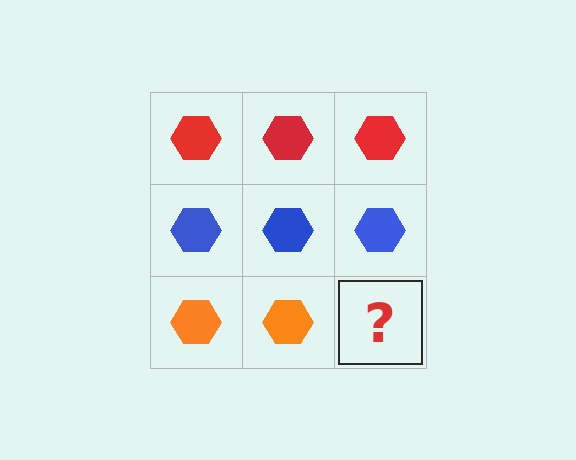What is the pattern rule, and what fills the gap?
The rule is that each row has a consistent color. The gap should be filled with an orange hexagon.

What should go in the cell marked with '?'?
The missing cell should contain an orange hexagon.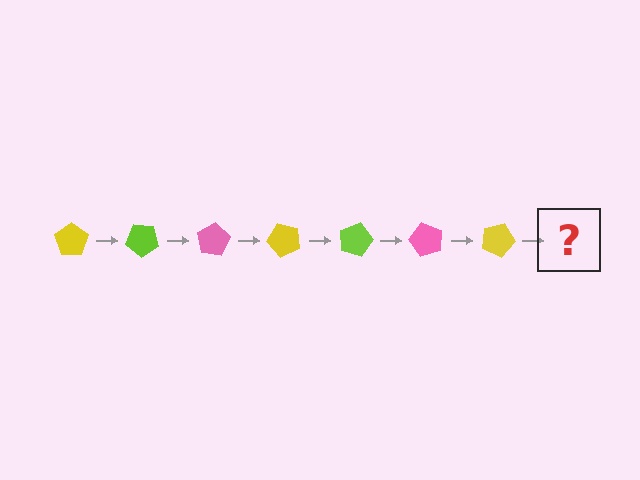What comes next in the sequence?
The next element should be a lime pentagon, rotated 280 degrees from the start.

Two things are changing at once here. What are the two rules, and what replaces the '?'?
The two rules are that it rotates 40 degrees each step and the color cycles through yellow, lime, and pink. The '?' should be a lime pentagon, rotated 280 degrees from the start.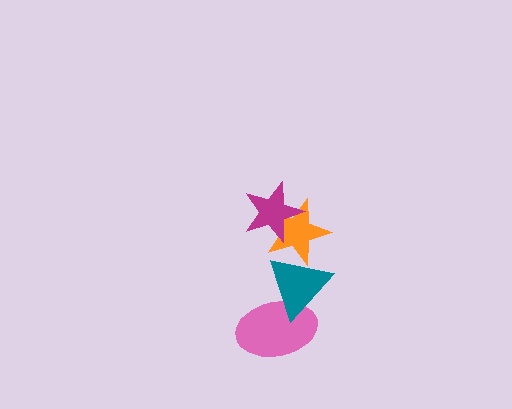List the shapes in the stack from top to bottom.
From top to bottom: the magenta star, the orange star, the teal triangle, the pink ellipse.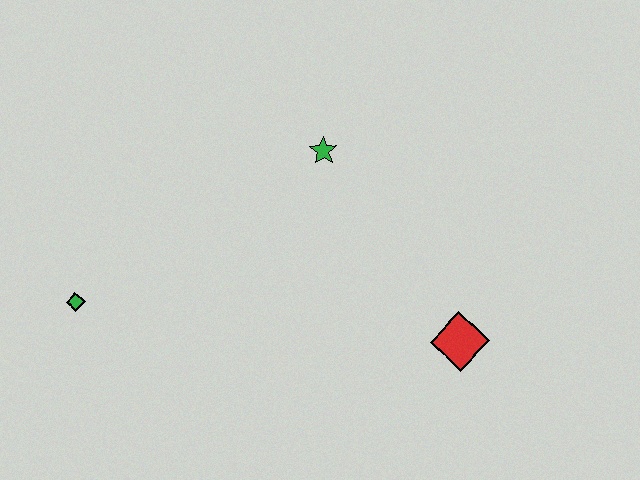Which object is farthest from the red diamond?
The green diamond is farthest from the red diamond.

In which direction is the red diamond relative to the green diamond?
The red diamond is to the right of the green diamond.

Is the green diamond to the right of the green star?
No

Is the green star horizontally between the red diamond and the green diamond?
Yes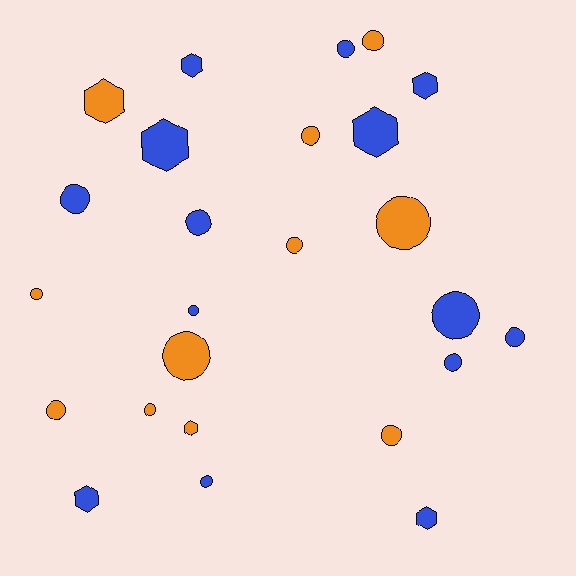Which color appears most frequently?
Blue, with 14 objects.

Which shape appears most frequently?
Circle, with 17 objects.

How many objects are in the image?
There are 25 objects.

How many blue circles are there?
There are 8 blue circles.